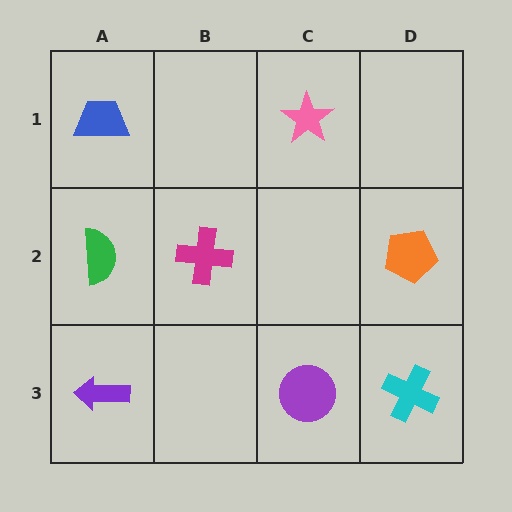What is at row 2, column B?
A magenta cross.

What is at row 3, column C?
A purple circle.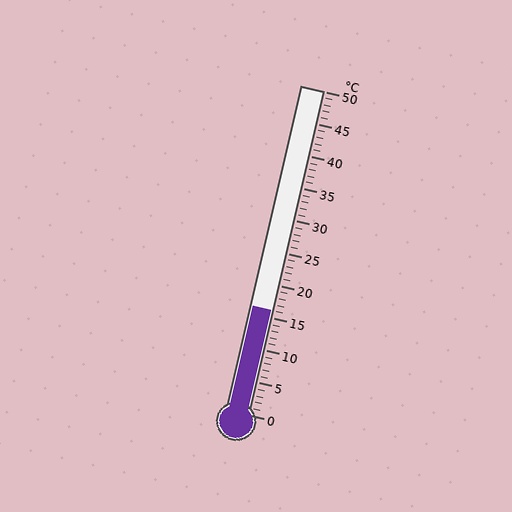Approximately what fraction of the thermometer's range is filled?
The thermometer is filled to approximately 30% of its range.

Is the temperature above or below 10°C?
The temperature is above 10°C.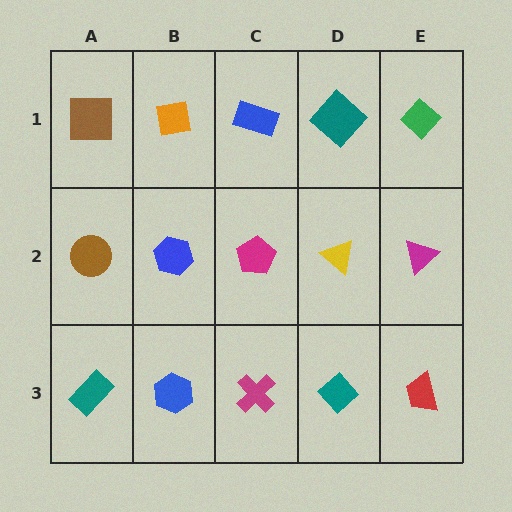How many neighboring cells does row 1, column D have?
3.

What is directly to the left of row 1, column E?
A teal diamond.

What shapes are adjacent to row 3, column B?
A blue hexagon (row 2, column B), a teal rectangle (row 3, column A), a magenta cross (row 3, column C).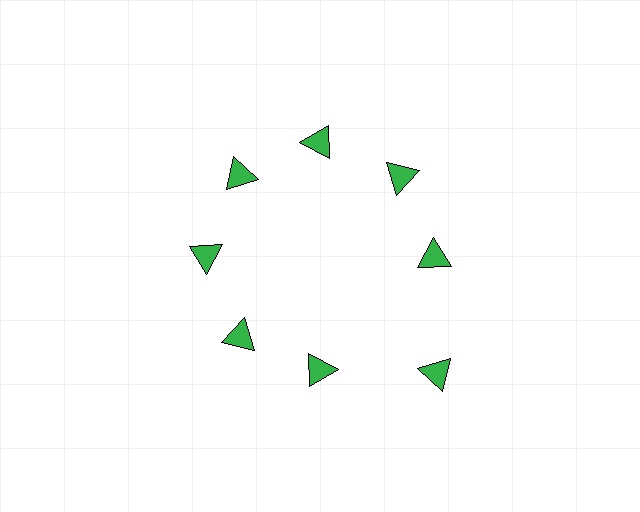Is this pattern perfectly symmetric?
No. The 8 green triangles are arranged in a ring, but one element near the 4 o'clock position is pushed outward from the center, breaking the 8-fold rotational symmetry.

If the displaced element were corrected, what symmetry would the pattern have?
It would have 8-fold rotational symmetry — the pattern would map onto itself every 45 degrees.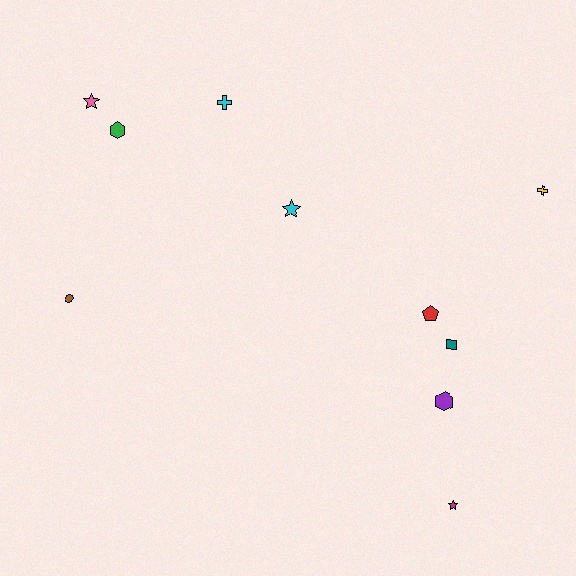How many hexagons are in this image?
There are 2 hexagons.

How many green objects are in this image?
There is 1 green object.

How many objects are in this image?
There are 10 objects.